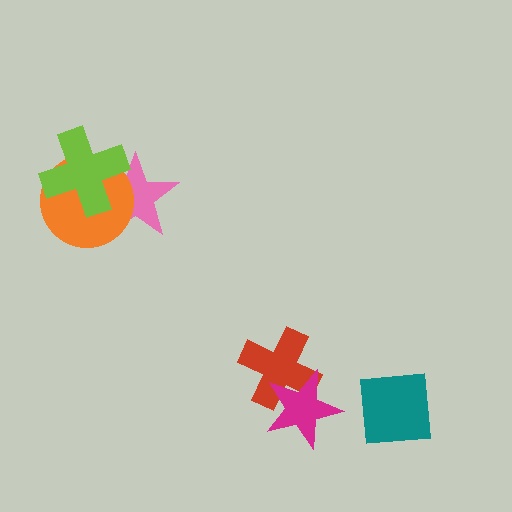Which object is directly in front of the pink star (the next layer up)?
The orange circle is directly in front of the pink star.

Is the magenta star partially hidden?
No, no other shape covers it.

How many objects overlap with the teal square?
0 objects overlap with the teal square.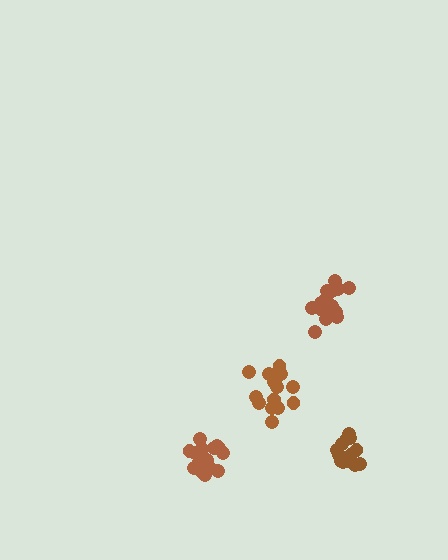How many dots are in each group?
Group 1: 15 dots, Group 2: 18 dots, Group 3: 18 dots, Group 4: 18 dots (69 total).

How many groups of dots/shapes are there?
There are 4 groups.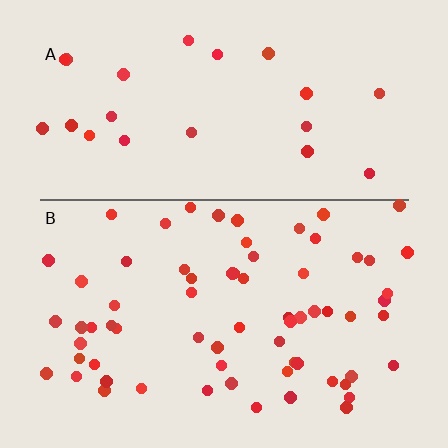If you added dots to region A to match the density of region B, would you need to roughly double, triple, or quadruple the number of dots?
Approximately triple.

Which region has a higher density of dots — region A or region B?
B (the bottom).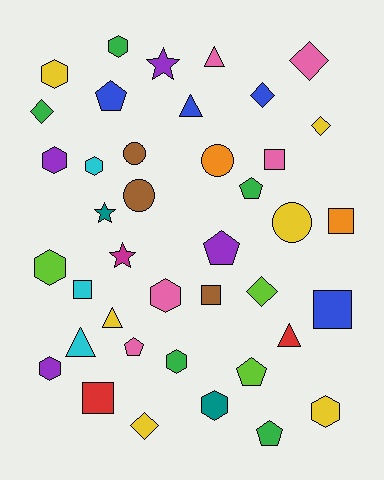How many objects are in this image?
There are 40 objects.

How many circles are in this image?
There are 4 circles.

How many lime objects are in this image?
There are 3 lime objects.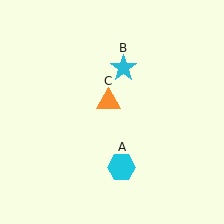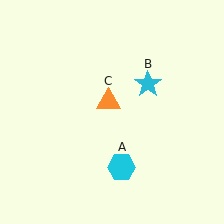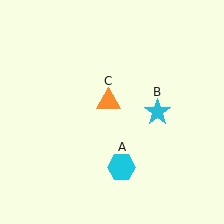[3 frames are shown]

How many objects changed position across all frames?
1 object changed position: cyan star (object B).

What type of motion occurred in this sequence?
The cyan star (object B) rotated clockwise around the center of the scene.